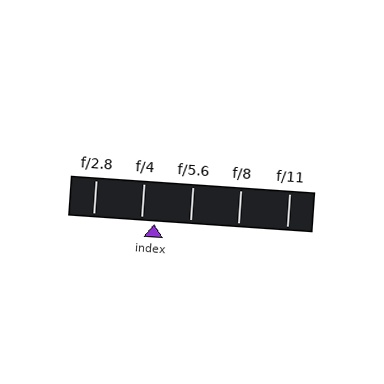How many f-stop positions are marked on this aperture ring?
There are 5 f-stop positions marked.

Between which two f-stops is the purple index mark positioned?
The index mark is between f/4 and f/5.6.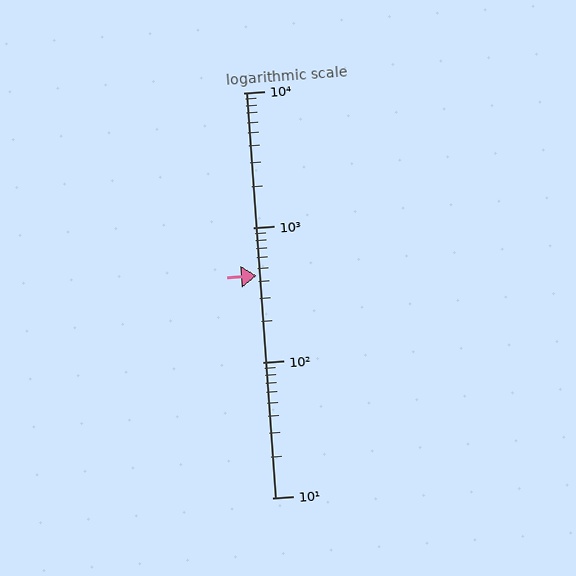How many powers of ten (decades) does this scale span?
The scale spans 3 decades, from 10 to 10000.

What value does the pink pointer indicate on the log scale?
The pointer indicates approximately 440.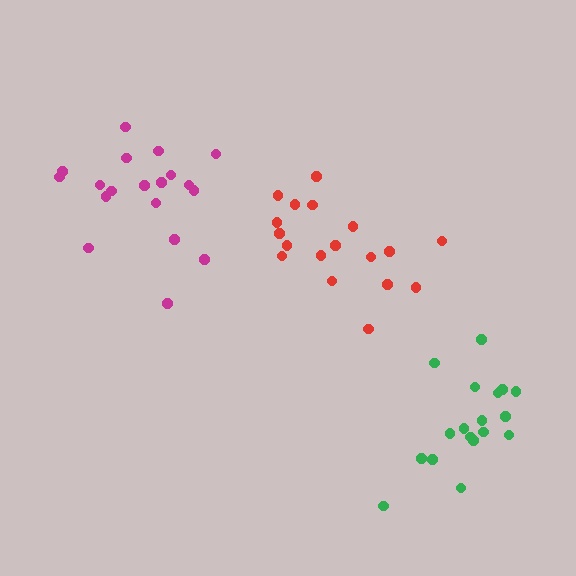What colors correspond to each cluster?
The clusters are colored: red, green, magenta.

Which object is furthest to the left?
The magenta cluster is leftmost.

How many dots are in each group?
Group 1: 18 dots, Group 2: 18 dots, Group 3: 19 dots (55 total).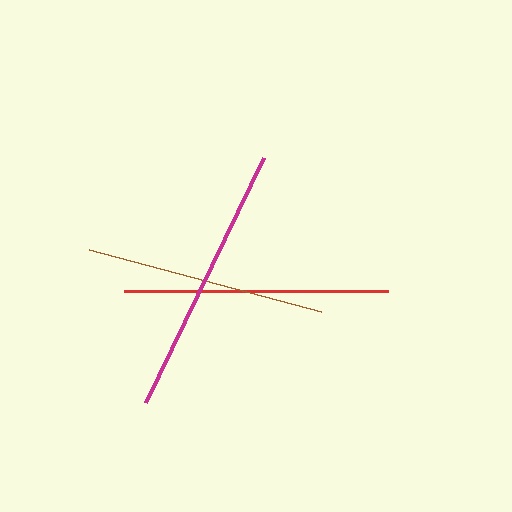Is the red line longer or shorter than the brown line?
The red line is longer than the brown line.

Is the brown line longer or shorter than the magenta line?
The magenta line is longer than the brown line.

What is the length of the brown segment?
The brown segment is approximately 240 pixels long.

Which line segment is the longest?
The magenta line is the longest at approximately 272 pixels.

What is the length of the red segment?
The red segment is approximately 264 pixels long.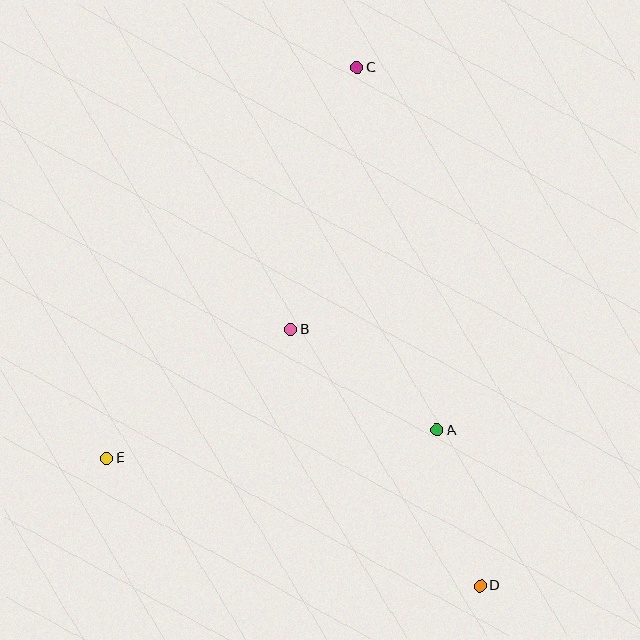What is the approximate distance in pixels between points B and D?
The distance between B and D is approximately 319 pixels.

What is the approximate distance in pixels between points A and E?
The distance between A and E is approximately 332 pixels.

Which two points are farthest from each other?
Points C and D are farthest from each other.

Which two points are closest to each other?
Points A and D are closest to each other.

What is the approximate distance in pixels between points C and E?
The distance between C and E is approximately 464 pixels.